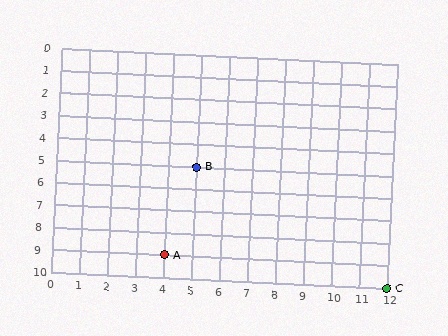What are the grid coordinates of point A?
Point A is at grid coordinates (4, 9).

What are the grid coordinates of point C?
Point C is at grid coordinates (12, 10).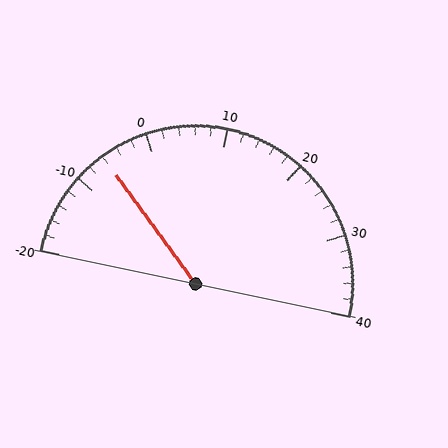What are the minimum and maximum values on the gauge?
The gauge ranges from -20 to 40.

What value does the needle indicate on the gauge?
The needle indicates approximately -6.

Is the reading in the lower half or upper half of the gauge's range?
The reading is in the lower half of the range (-20 to 40).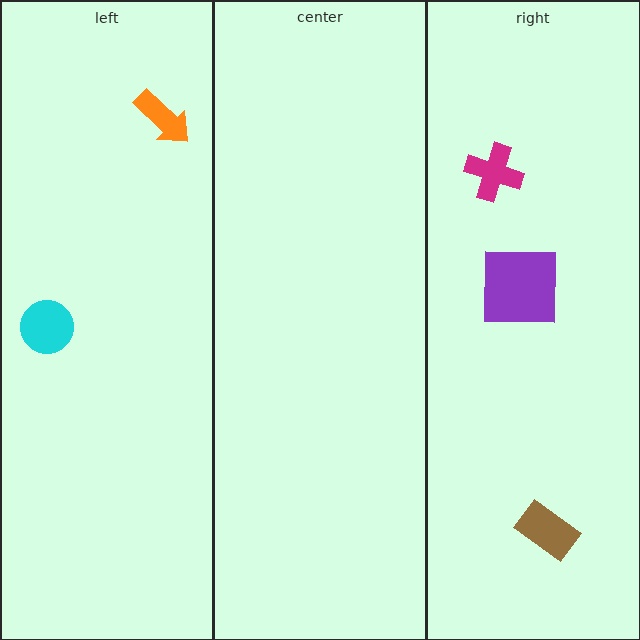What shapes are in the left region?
The cyan circle, the orange arrow.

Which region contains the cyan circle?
The left region.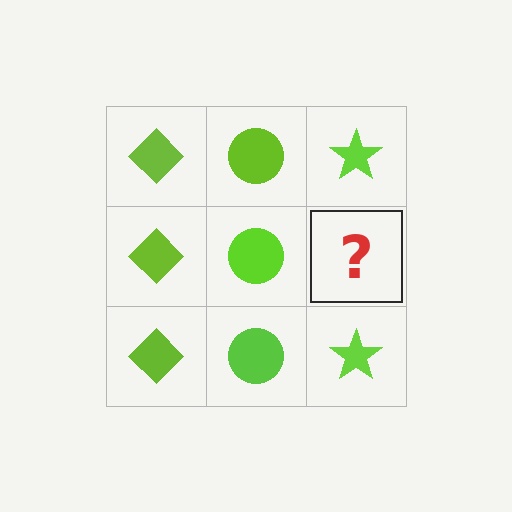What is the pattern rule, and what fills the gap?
The rule is that each column has a consistent shape. The gap should be filled with a lime star.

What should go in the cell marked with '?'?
The missing cell should contain a lime star.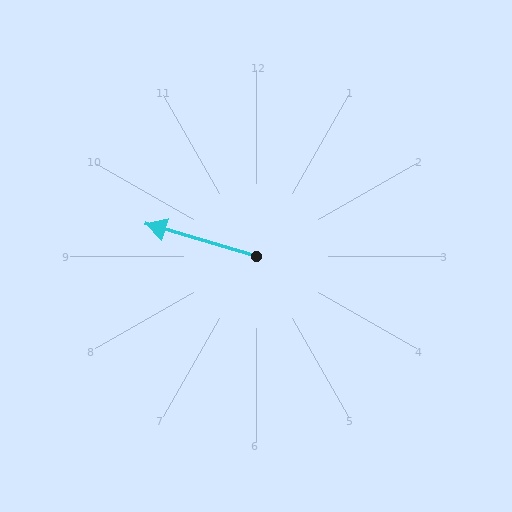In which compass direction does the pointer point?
West.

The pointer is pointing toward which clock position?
Roughly 10 o'clock.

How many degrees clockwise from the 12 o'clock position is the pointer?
Approximately 286 degrees.